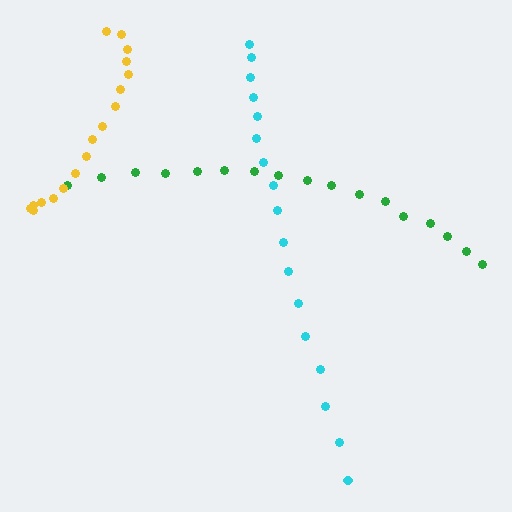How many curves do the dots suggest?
There are 3 distinct paths.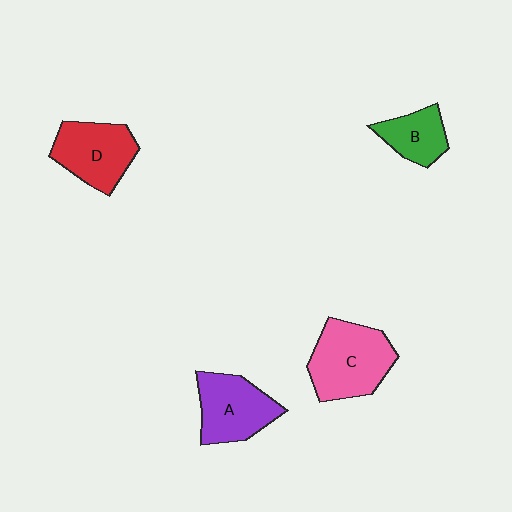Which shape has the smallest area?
Shape B (green).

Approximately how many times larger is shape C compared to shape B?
Approximately 1.8 times.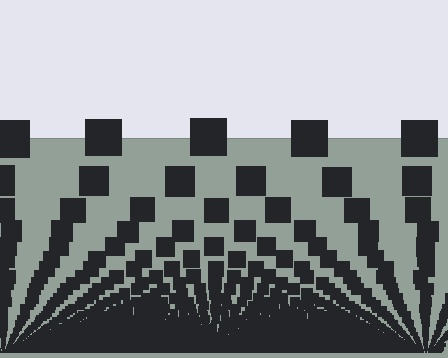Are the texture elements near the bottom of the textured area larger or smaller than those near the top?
Smaller. The gradient is inverted — elements near the bottom are smaller and denser.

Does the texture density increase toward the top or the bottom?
Density increases toward the bottom.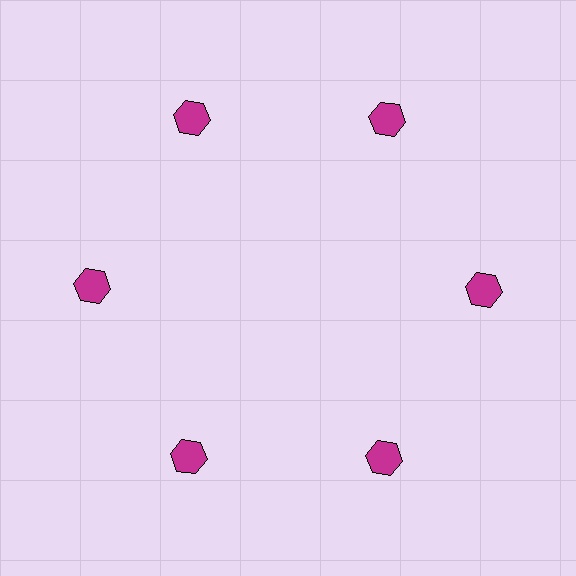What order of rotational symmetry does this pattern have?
This pattern has 6-fold rotational symmetry.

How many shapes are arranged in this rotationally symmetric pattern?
There are 6 shapes, arranged in 6 groups of 1.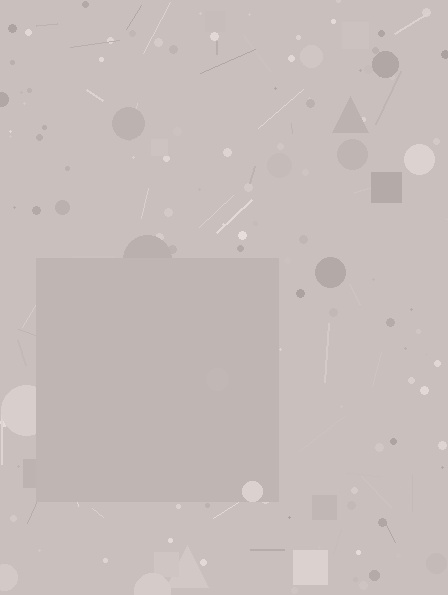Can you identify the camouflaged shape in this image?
The camouflaged shape is a square.